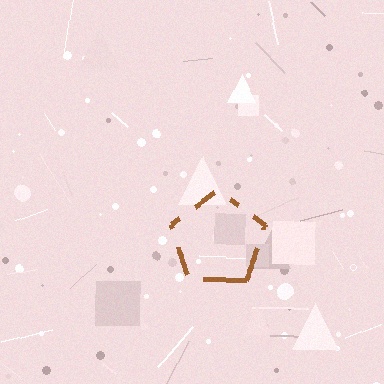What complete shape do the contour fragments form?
The contour fragments form a pentagon.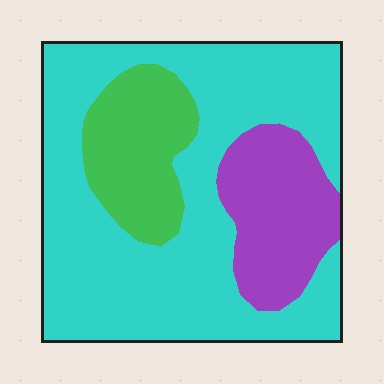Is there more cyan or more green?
Cyan.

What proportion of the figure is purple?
Purple takes up less than a quarter of the figure.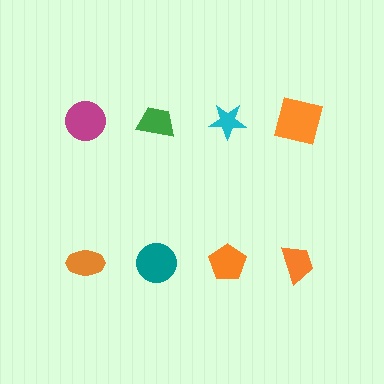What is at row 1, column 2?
A green trapezoid.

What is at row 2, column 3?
An orange pentagon.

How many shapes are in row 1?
4 shapes.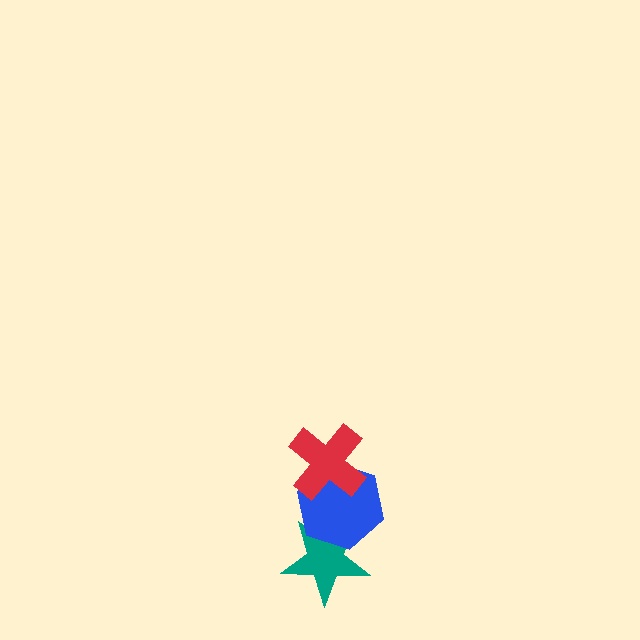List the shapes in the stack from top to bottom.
From top to bottom: the red cross, the blue hexagon, the teal star.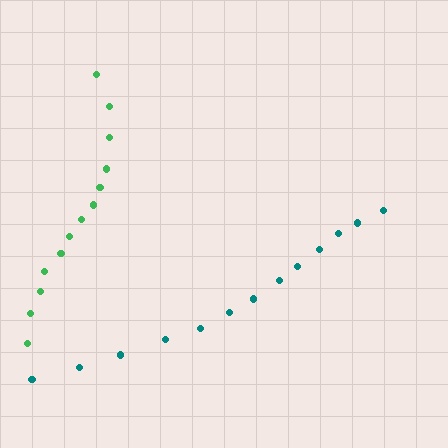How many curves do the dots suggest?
There are 2 distinct paths.